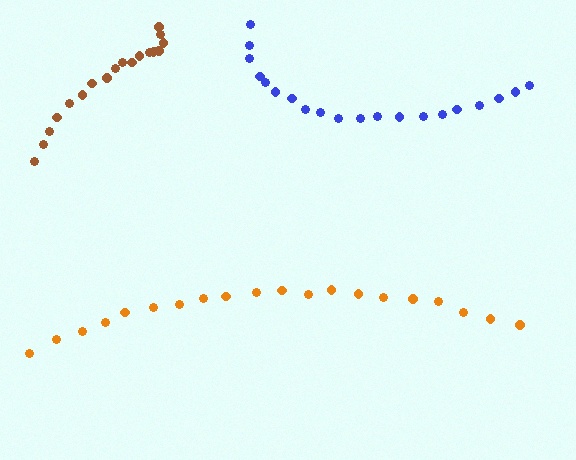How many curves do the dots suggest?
There are 3 distinct paths.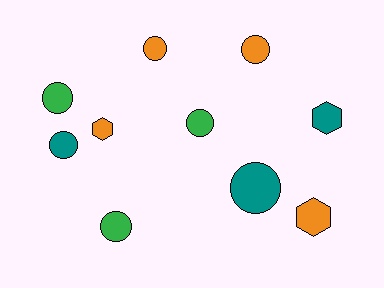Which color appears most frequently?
Orange, with 4 objects.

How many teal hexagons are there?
There is 1 teal hexagon.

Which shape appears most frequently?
Circle, with 7 objects.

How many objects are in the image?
There are 10 objects.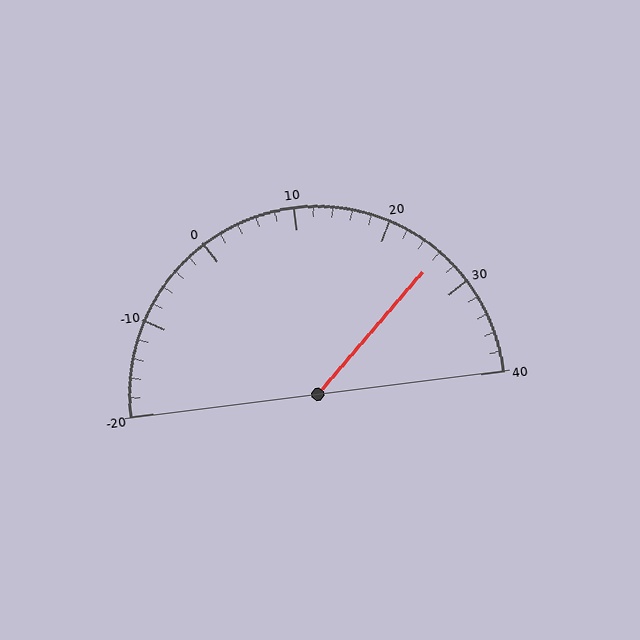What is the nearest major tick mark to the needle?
The nearest major tick mark is 30.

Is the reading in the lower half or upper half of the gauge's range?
The reading is in the upper half of the range (-20 to 40).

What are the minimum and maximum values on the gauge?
The gauge ranges from -20 to 40.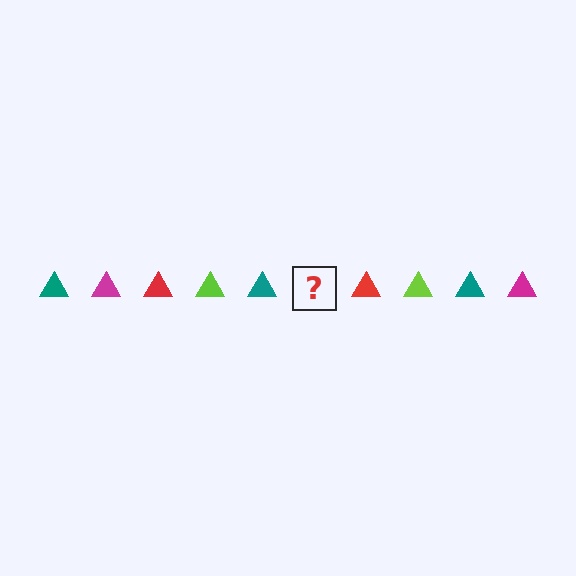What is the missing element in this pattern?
The missing element is a magenta triangle.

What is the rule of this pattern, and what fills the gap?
The rule is that the pattern cycles through teal, magenta, red, lime triangles. The gap should be filled with a magenta triangle.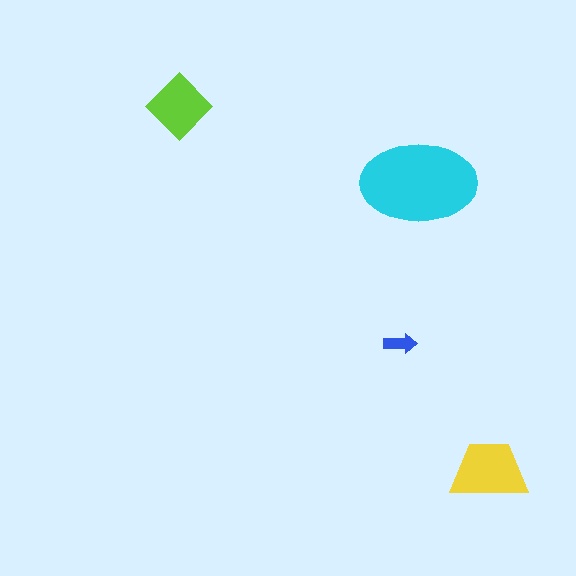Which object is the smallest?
The blue arrow.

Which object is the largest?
The cyan ellipse.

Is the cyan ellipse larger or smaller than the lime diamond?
Larger.